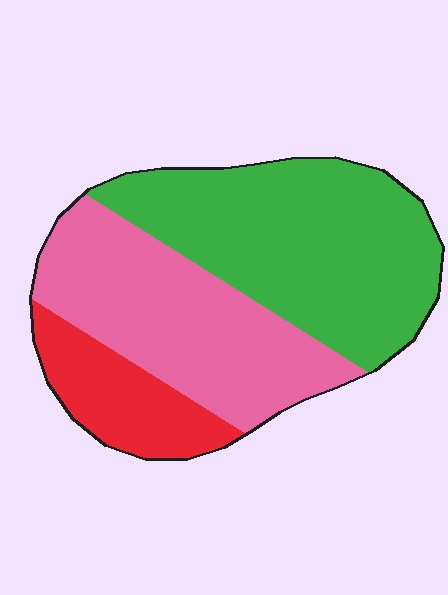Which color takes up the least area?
Red, at roughly 15%.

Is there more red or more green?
Green.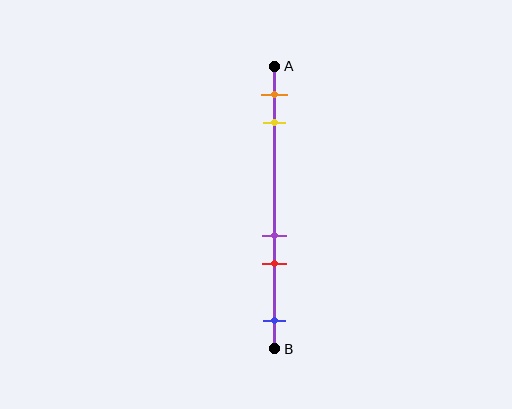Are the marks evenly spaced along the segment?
No, the marks are not evenly spaced.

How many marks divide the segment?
There are 5 marks dividing the segment.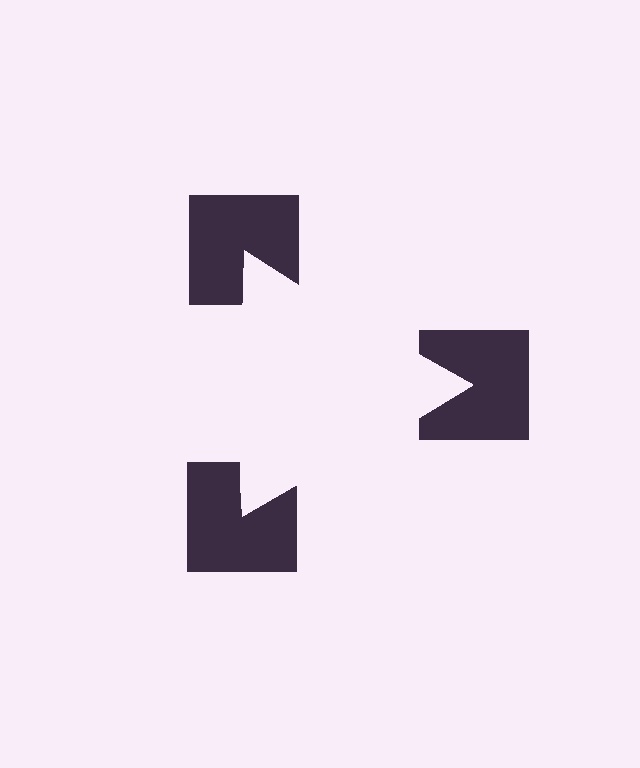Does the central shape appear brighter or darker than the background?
It typically appears slightly brighter than the background, even though no actual brightness change is drawn.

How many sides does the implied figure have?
3 sides.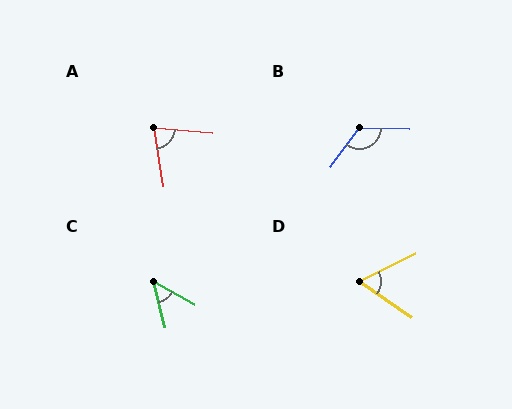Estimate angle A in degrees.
Approximately 75 degrees.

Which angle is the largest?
B, at approximately 124 degrees.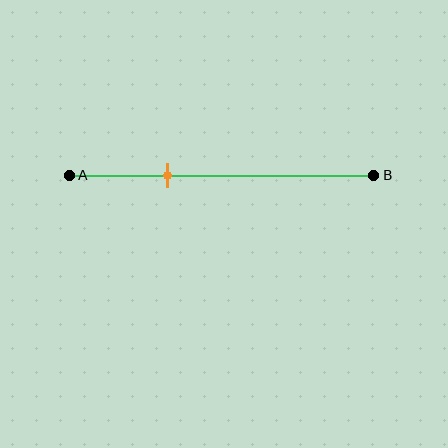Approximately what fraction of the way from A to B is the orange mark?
The orange mark is approximately 30% of the way from A to B.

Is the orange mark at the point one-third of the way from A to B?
Yes, the mark is approximately at the one-third point.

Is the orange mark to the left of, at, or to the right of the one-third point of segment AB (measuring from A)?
The orange mark is approximately at the one-third point of segment AB.